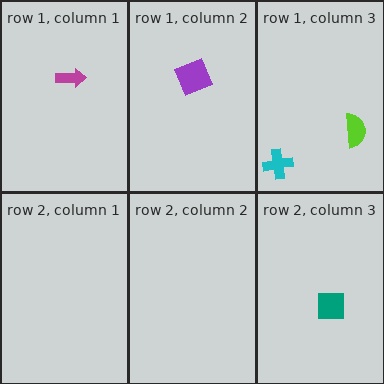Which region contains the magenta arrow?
The row 1, column 1 region.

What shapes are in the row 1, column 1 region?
The magenta arrow.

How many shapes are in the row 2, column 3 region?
1.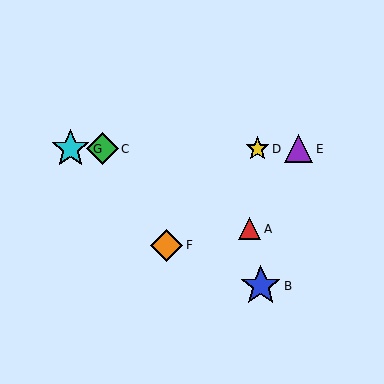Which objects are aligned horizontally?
Objects C, D, E, G are aligned horizontally.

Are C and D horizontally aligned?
Yes, both are at y≈149.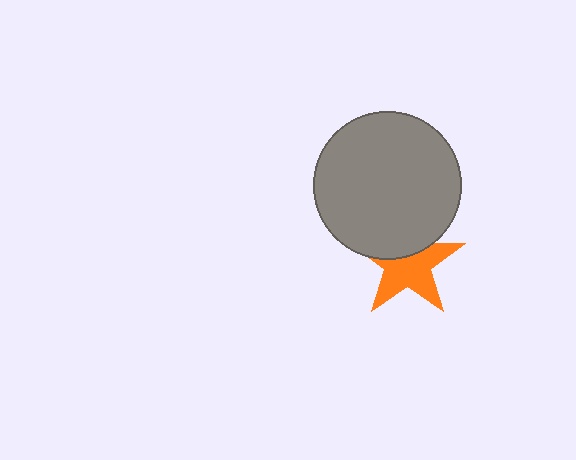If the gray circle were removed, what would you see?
You would see the complete orange star.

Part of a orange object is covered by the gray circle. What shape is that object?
It is a star.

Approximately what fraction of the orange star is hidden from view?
Roughly 37% of the orange star is hidden behind the gray circle.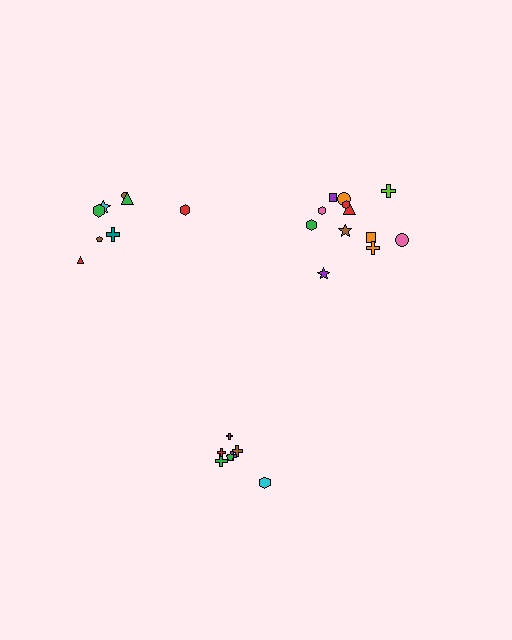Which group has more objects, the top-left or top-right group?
The top-right group.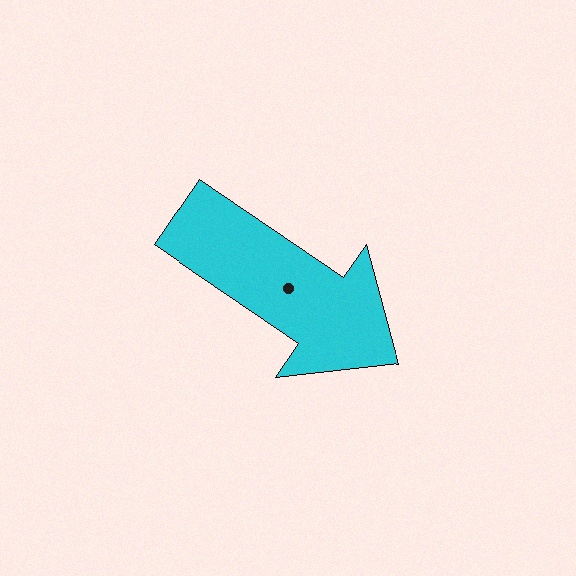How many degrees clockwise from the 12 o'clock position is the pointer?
Approximately 124 degrees.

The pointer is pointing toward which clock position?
Roughly 4 o'clock.